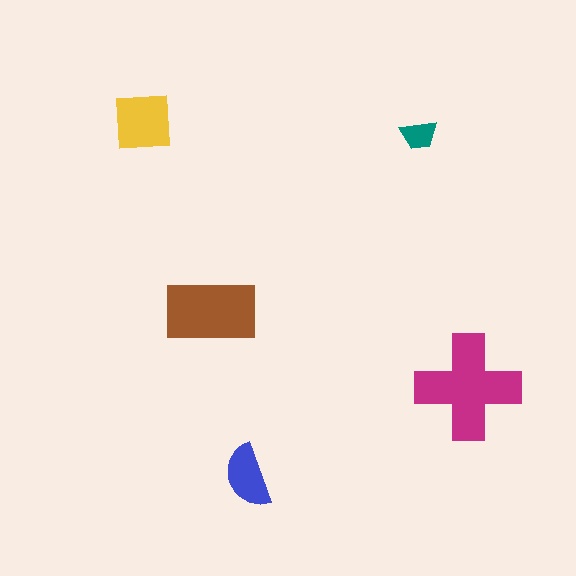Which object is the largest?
The magenta cross.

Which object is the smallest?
The teal trapezoid.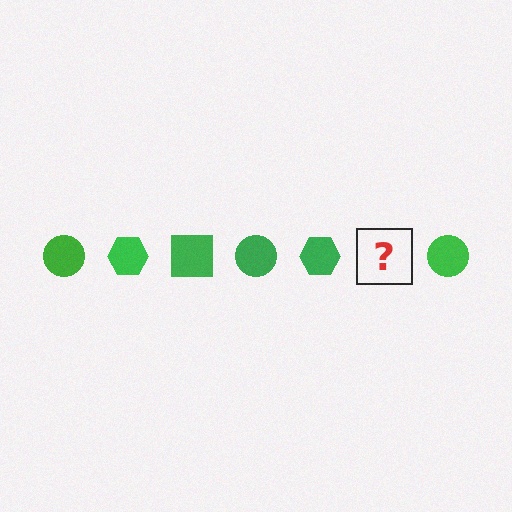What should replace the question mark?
The question mark should be replaced with a green square.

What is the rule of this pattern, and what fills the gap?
The rule is that the pattern cycles through circle, hexagon, square shapes in green. The gap should be filled with a green square.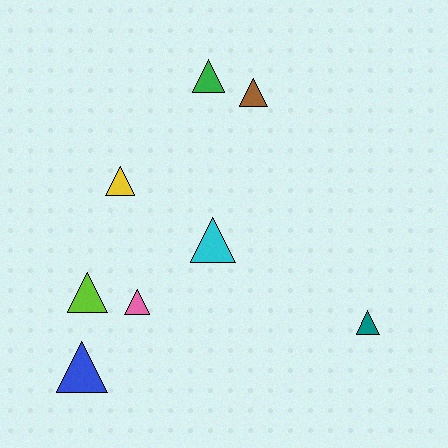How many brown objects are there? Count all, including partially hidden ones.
There is 1 brown object.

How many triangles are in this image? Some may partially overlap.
There are 8 triangles.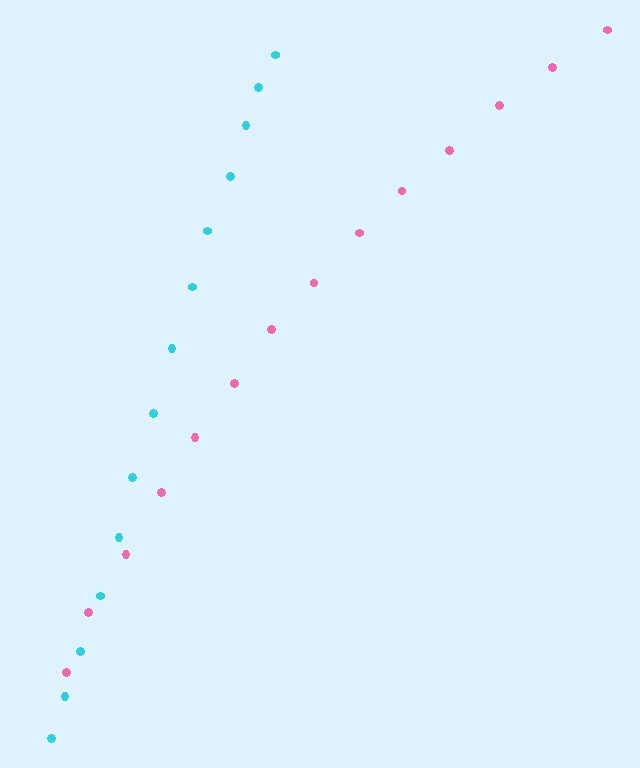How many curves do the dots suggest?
There are 2 distinct paths.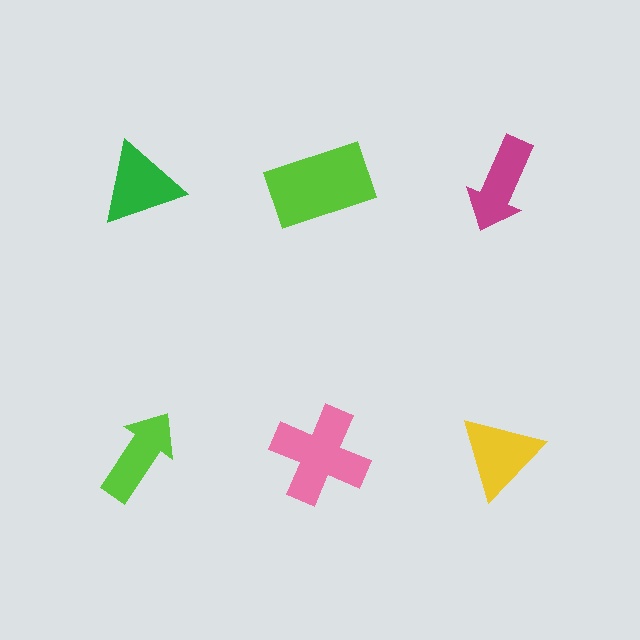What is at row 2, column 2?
A pink cross.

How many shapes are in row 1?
3 shapes.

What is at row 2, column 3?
A yellow triangle.